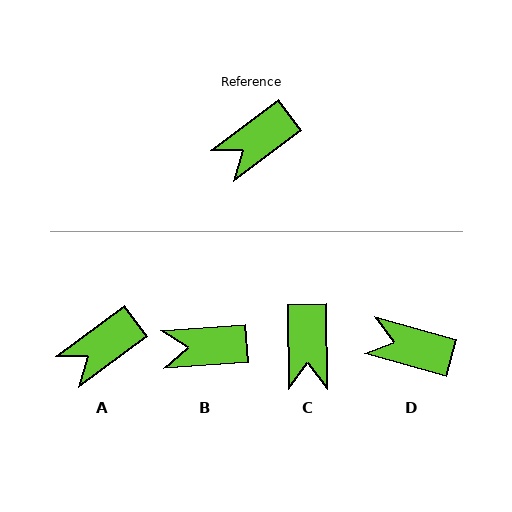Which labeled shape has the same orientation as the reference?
A.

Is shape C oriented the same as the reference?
No, it is off by about 54 degrees.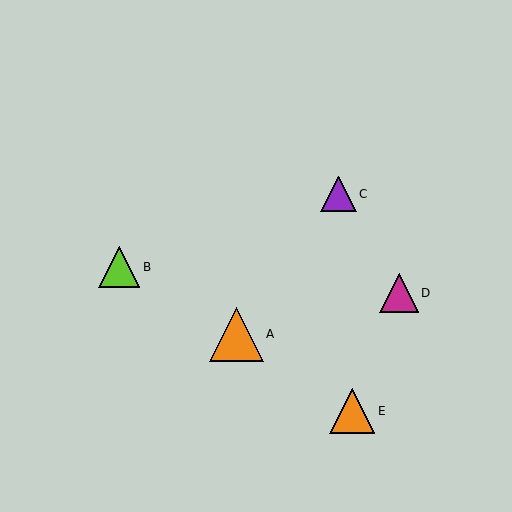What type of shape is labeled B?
Shape B is a lime triangle.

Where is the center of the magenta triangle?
The center of the magenta triangle is at (399, 293).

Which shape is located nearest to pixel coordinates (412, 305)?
The magenta triangle (labeled D) at (399, 293) is nearest to that location.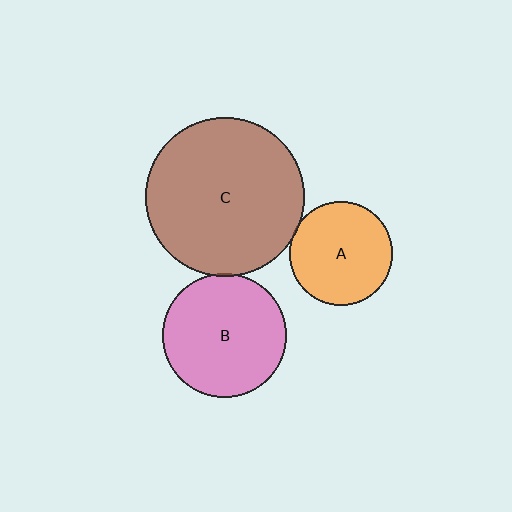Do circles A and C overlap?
Yes.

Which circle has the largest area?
Circle C (brown).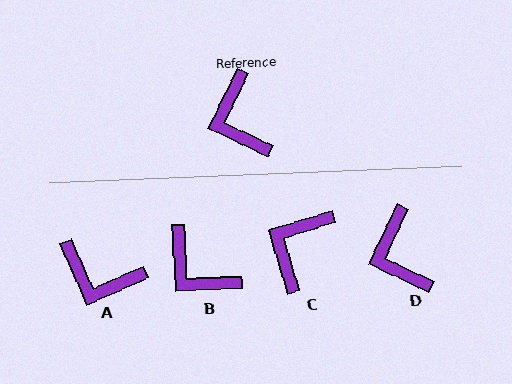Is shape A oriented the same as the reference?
No, it is off by about 50 degrees.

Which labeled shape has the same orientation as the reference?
D.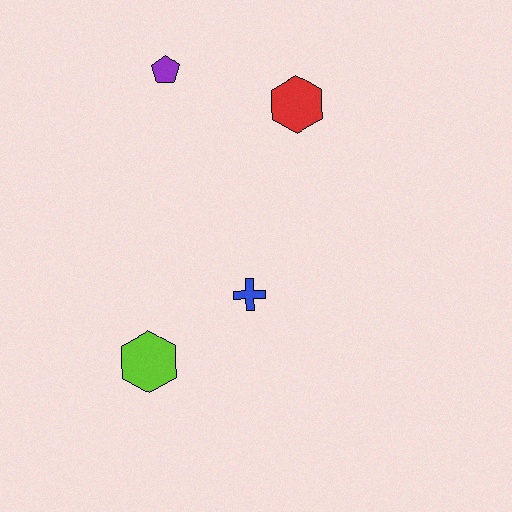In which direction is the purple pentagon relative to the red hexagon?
The purple pentagon is to the left of the red hexagon.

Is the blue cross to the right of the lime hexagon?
Yes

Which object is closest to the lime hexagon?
The blue cross is closest to the lime hexagon.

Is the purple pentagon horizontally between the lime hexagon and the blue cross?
Yes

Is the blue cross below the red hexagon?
Yes